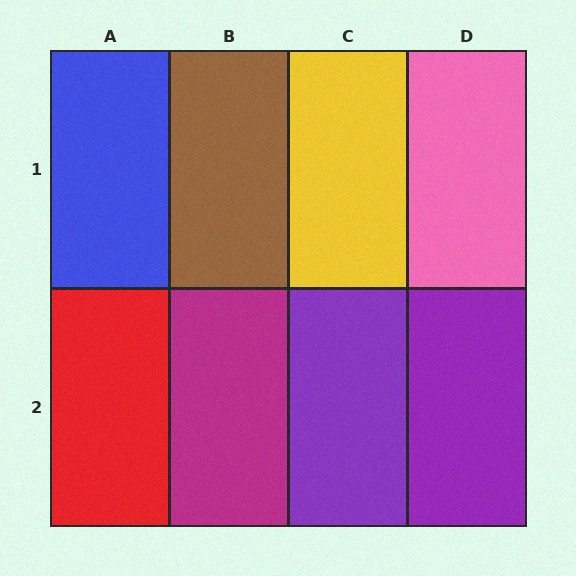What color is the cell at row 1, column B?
Brown.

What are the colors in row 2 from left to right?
Red, magenta, purple, purple.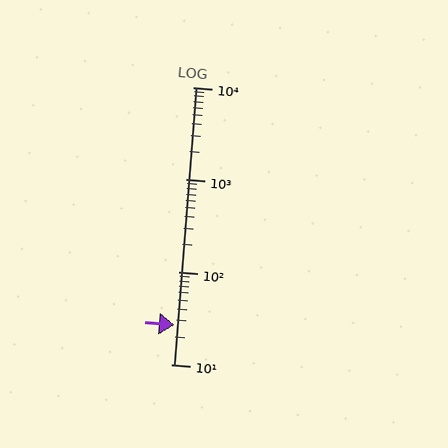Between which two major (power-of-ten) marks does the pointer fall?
The pointer is between 10 and 100.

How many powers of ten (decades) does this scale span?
The scale spans 3 decades, from 10 to 10000.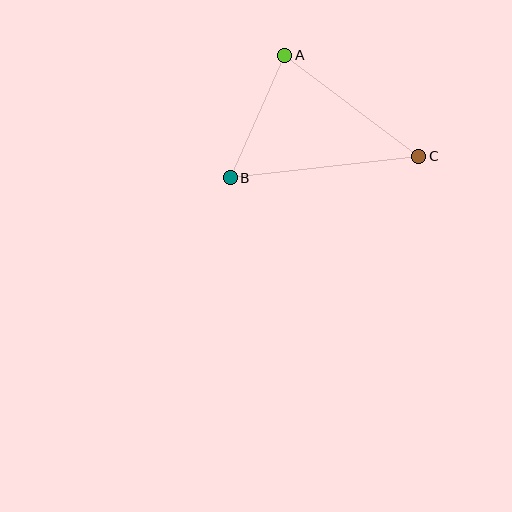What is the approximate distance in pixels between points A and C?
The distance between A and C is approximately 168 pixels.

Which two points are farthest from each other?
Points B and C are farthest from each other.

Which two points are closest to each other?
Points A and B are closest to each other.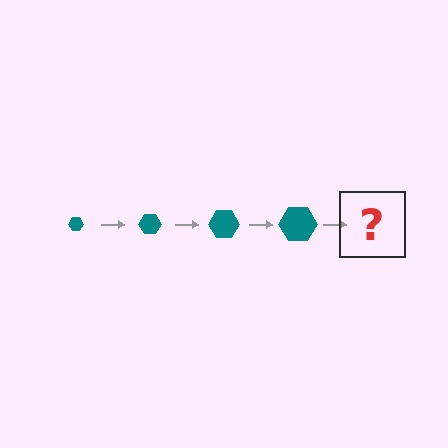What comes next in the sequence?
The next element should be a teal hexagon, larger than the previous one.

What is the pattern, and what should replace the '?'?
The pattern is that the hexagon gets progressively larger each step. The '?' should be a teal hexagon, larger than the previous one.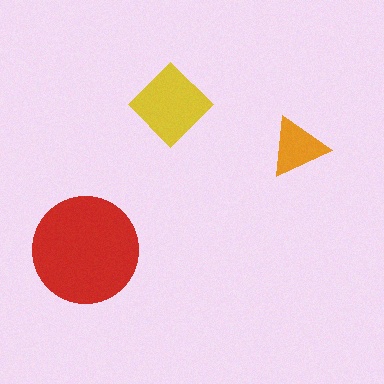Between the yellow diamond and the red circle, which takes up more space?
The red circle.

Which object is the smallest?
The orange triangle.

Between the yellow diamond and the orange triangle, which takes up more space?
The yellow diamond.